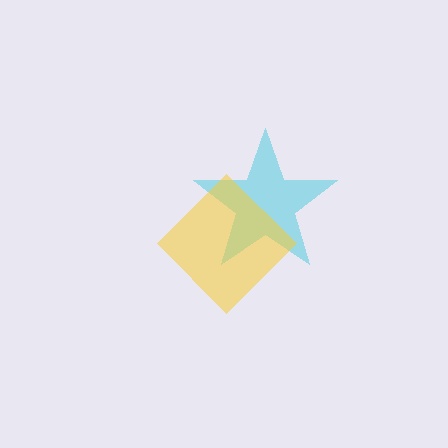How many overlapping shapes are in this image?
There are 2 overlapping shapes in the image.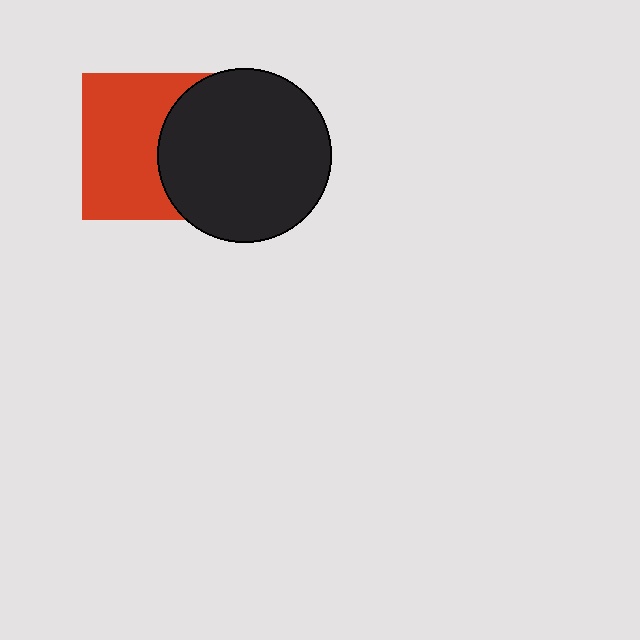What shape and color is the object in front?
The object in front is a black circle.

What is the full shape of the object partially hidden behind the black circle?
The partially hidden object is a red square.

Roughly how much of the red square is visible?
About half of it is visible (roughly 59%).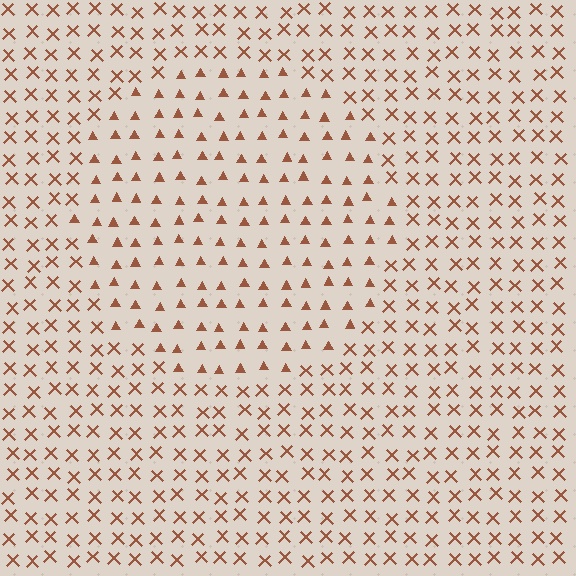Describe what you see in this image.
The image is filled with small brown elements arranged in a uniform grid. A circle-shaped region contains triangles, while the surrounding area contains X marks. The boundary is defined purely by the change in element shape.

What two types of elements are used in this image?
The image uses triangles inside the circle region and X marks outside it.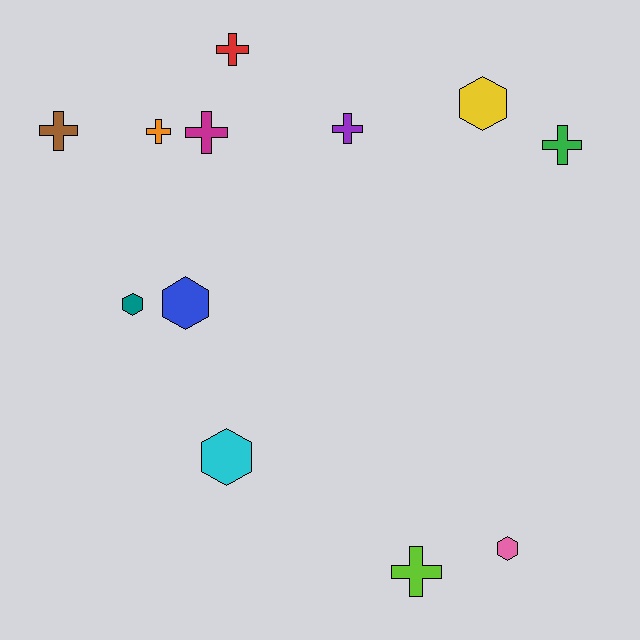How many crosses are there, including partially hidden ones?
There are 7 crosses.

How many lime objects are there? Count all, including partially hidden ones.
There is 1 lime object.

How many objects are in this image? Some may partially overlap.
There are 12 objects.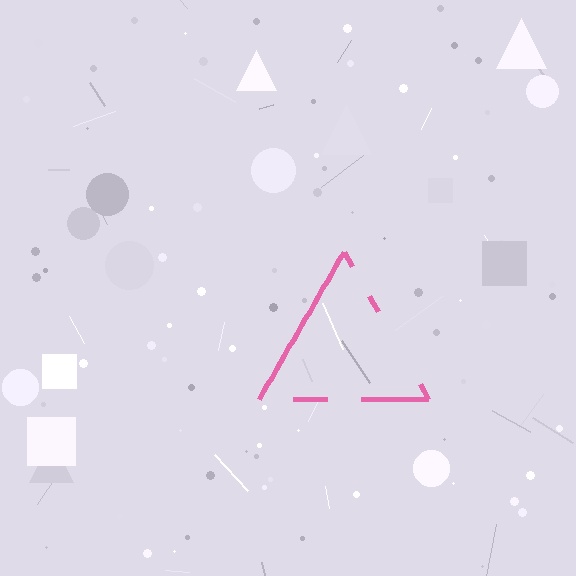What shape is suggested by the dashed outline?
The dashed outline suggests a triangle.